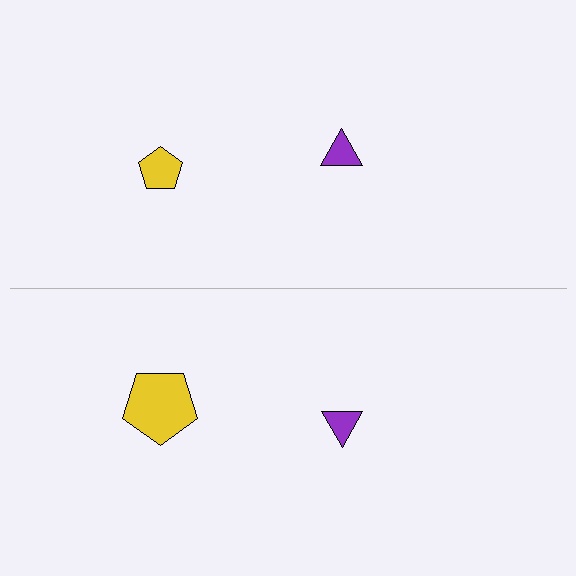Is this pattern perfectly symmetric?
No, the pattern is not perfectly symmetric. The yellow pentagon on the bottom side has a different size than its mirror counterpart.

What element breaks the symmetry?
The yellow pentagon on the bottom side has a different size than its mirror counterpart.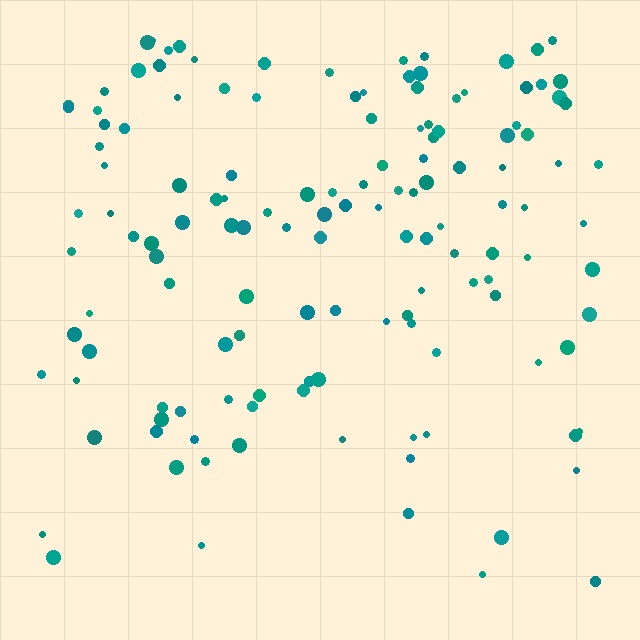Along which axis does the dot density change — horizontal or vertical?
Vertical.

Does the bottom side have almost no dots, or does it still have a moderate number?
Still a moderate number, just noticeably fewer than the top.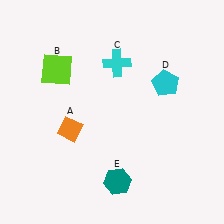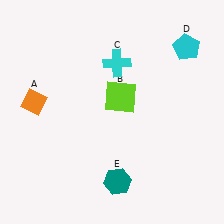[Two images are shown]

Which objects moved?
The objects that moved are: the orange diamond (A), the lime square (B), the cyan pentagon (D).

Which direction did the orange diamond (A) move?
The orange diamond (A) moved left.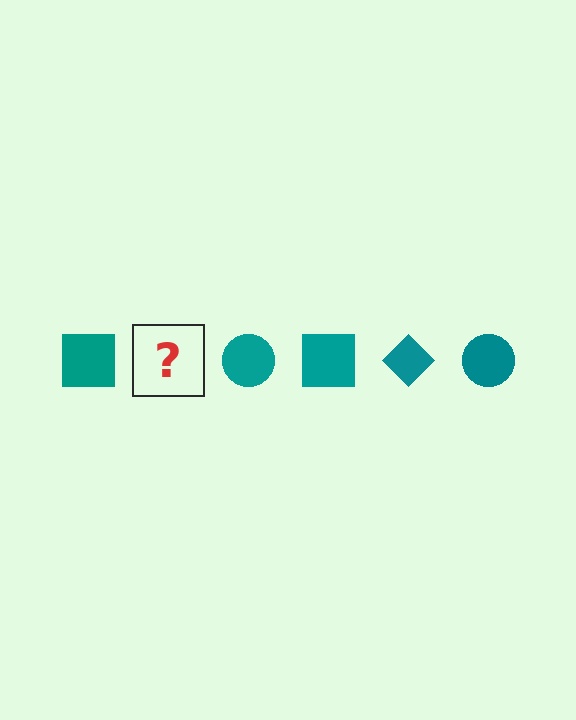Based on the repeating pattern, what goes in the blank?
The blank should be a teal diamond.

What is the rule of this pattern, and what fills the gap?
The rule is that the pattern cycles through square, diamond, circle shapes in teal. The gap should be filled with a teal diamond.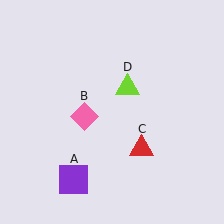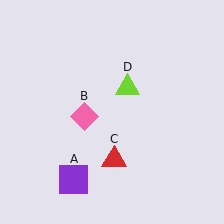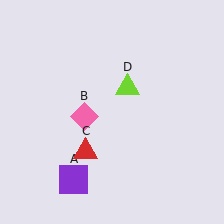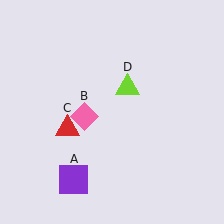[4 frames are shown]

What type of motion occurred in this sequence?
The red triangle (object C) rotated clockwise around the center of the scene.